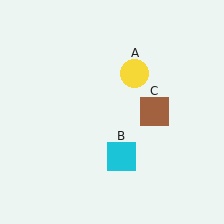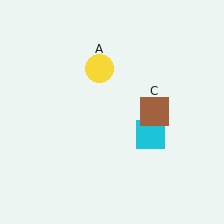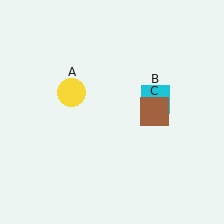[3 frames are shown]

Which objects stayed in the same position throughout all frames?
Brown square (object C) remained stationary.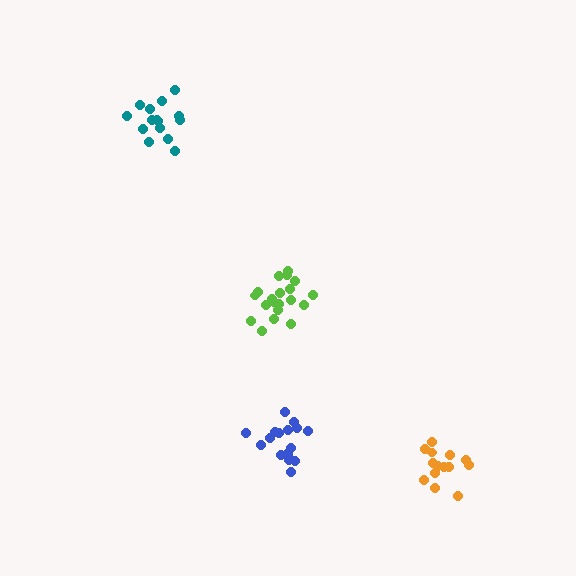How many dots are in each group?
Group 1: 20 dots, Group 2: 15 dots, Group 3: 15 dots, Group 4: 17 dots (67 total).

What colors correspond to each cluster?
The clusters are colored: lime, teal, orange, blue.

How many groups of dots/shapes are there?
There are 4 groups.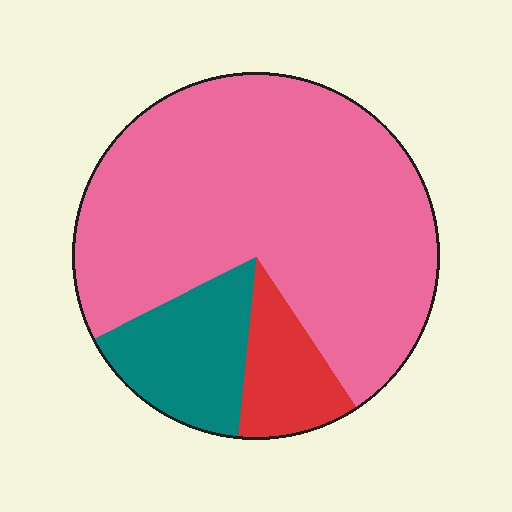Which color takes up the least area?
Red, at roughly 10%.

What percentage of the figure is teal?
Teal covers roughly 15% of the figure.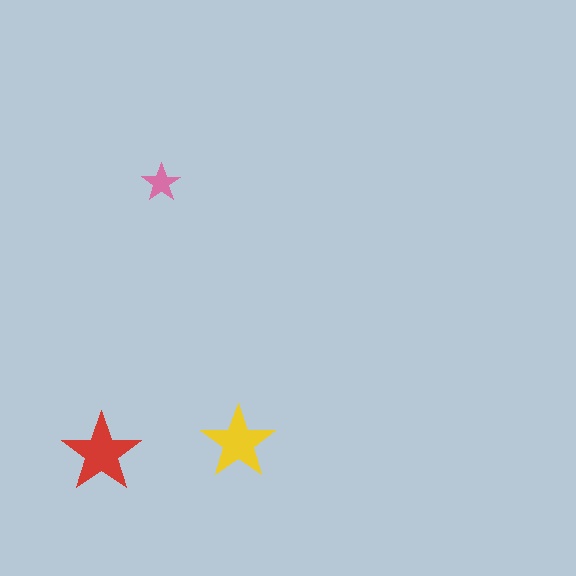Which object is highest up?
The pink star is topmost.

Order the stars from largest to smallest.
the red one, the yellow one, the pink one.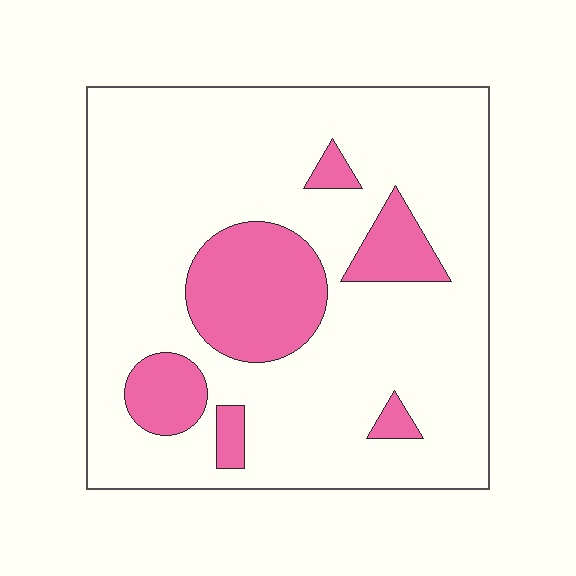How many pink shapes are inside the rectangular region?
6.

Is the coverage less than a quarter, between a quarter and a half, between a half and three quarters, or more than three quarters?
Less than a quarter.